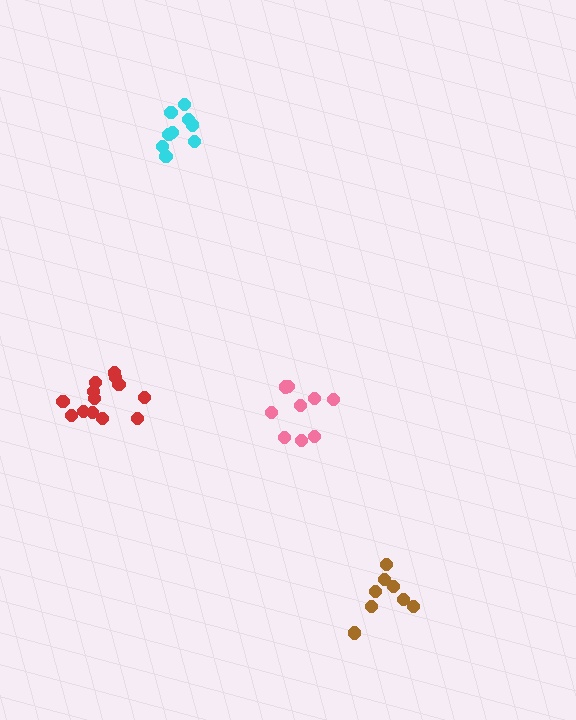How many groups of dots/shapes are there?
There are 4 groups.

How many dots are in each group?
Group 1: 13 dots, Group 2: 8 dots, Group 3: 9 dots, Group 4: 9 dots (39 total).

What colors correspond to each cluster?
The clusters are colored: red, brown, cyan, pink.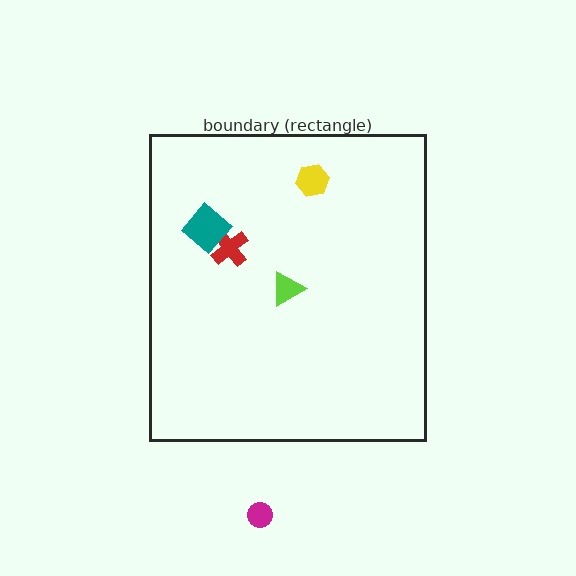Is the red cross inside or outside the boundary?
Inside.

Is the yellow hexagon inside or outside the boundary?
Inside.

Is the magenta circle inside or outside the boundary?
Outside.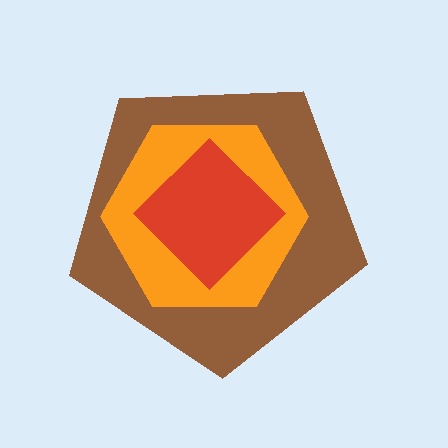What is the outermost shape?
The brown pentagon.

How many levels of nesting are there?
3.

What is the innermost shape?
The red diamond.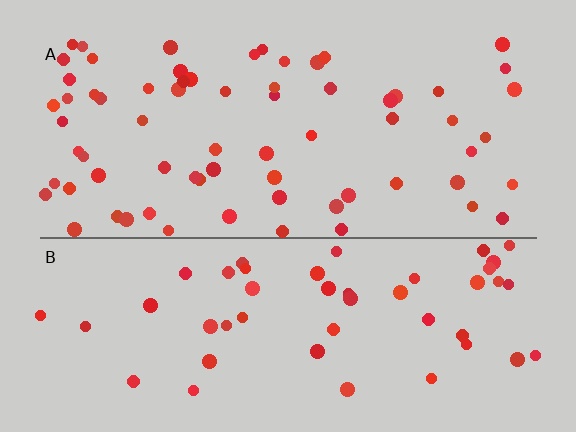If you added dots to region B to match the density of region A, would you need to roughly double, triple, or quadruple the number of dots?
Approximately double.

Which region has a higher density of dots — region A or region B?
A (the top).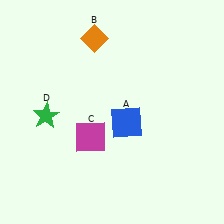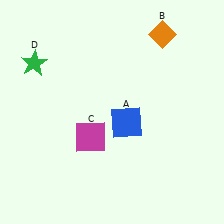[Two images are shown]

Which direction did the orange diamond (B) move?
The orange diamond (B) moved right.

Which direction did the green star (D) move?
The green star (D) moved up.